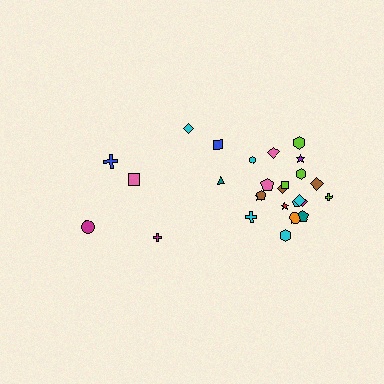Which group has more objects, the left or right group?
The right group.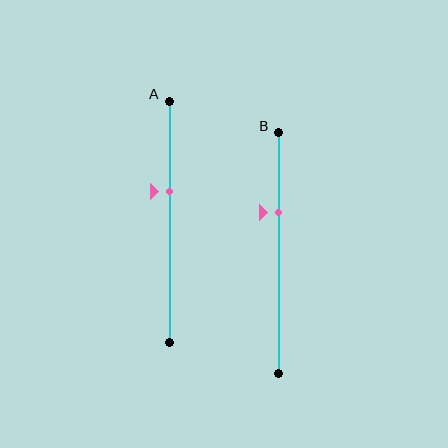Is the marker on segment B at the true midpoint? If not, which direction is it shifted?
No, the marker on segment B is shifted upward by about 17% of the segment length.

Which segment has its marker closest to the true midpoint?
Segment A has its marker closest to the true midpoint.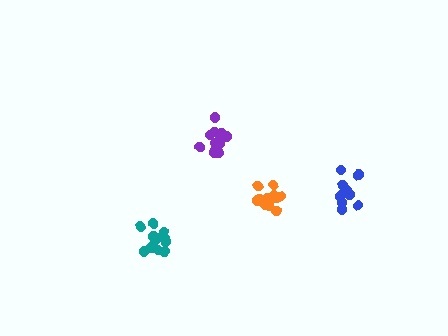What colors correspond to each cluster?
The clusters are colored: blue, orange, purple, teal.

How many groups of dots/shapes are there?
There are 4 groups.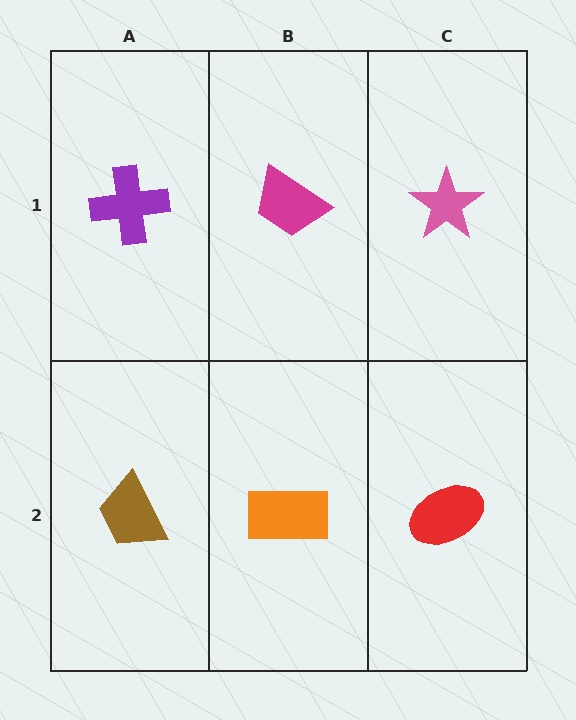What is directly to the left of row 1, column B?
A purple cross.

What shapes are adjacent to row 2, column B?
A magenta trapezoid (row 1, column B), a brown trapezoid (row 2, column A), a red ellipse (row 2, column C).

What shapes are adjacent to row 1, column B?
An orange rectangle (row 2, column B), a purple cross (row 1, column A), a pink star (row 1, column C).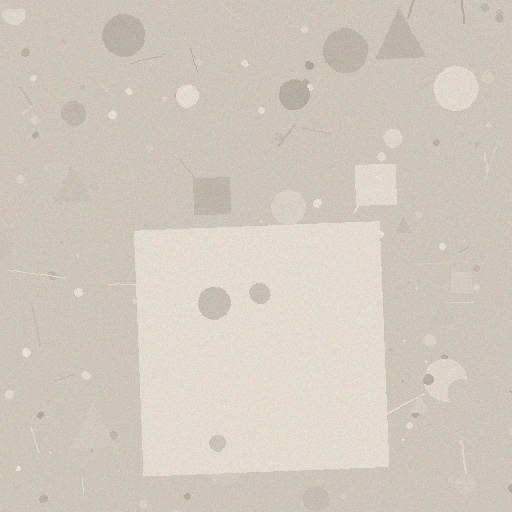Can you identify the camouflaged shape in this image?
The camouflaged shape is a square.